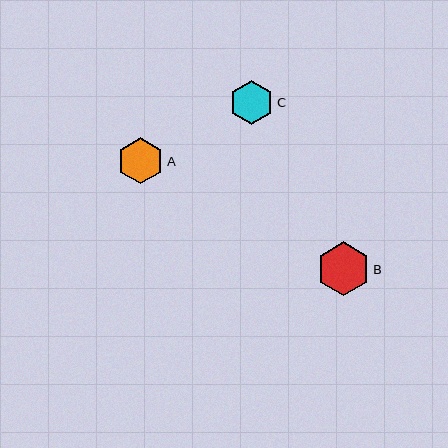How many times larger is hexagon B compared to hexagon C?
Hexagon B is approximately 1.2 times the size of hexagon C.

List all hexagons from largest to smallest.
From largest to smallest: B, A, C.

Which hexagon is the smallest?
Hexagon C is the smallest with a size of approximately 44 pixels.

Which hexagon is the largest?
Hexagon B is the largest with a size of approximately 53 pixels.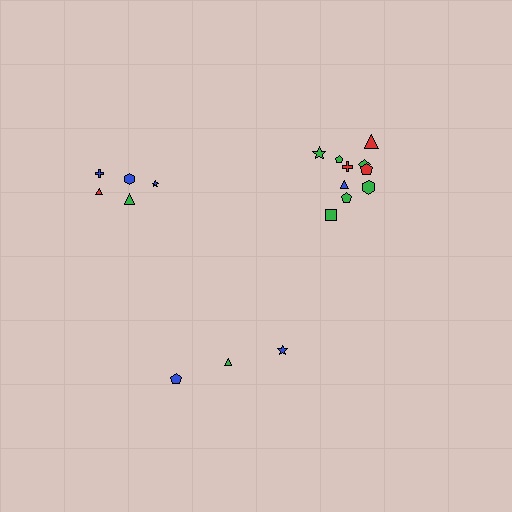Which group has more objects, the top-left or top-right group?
The top-right group.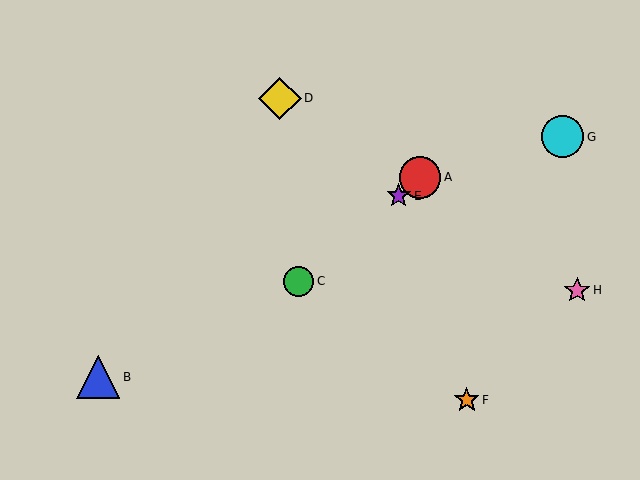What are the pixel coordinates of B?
Object B is at (98, 377).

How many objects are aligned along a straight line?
3 objects (A, C, E) are aligned along a straight line.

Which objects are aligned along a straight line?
Objects A, C, E are aligned along a straight line.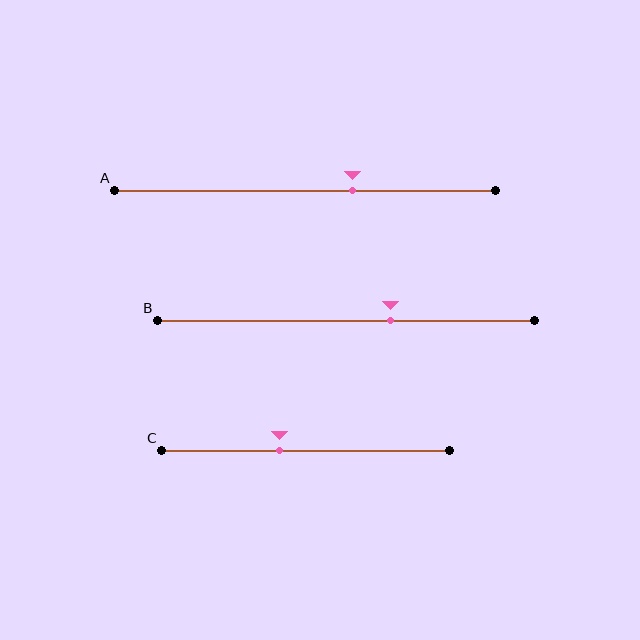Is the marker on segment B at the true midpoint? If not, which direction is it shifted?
No, the marker on segment B is shifted to the right by about 12% of the segment length.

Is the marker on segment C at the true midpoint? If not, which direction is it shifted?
No, the marker on segment C is shifted to the left by about 9% of the segment length.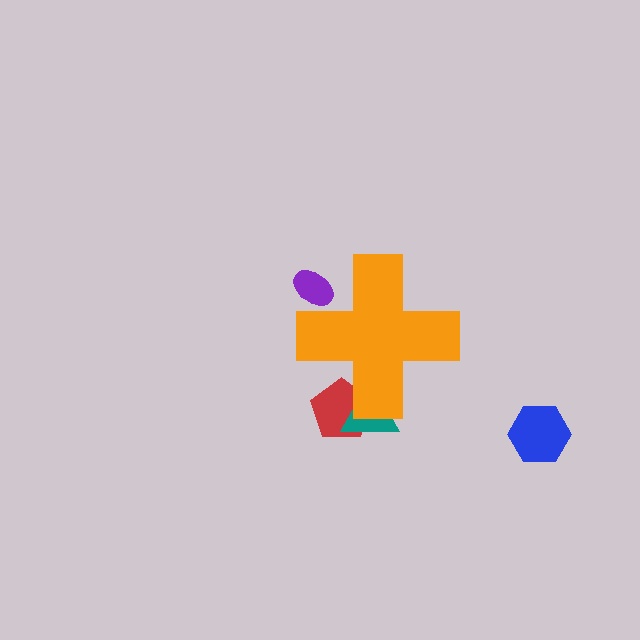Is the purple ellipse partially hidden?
Yes, the purple ellipse is partially hidden behind the orange cross.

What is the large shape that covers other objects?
An orange cross.